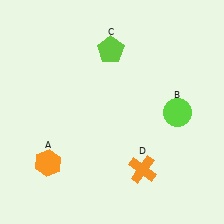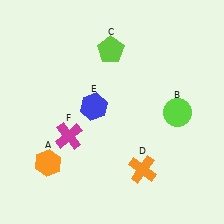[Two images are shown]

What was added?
A blue hexagon (E), a magenta cross (F) were added in Image 2.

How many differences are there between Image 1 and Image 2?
There are 2 differences between the two images.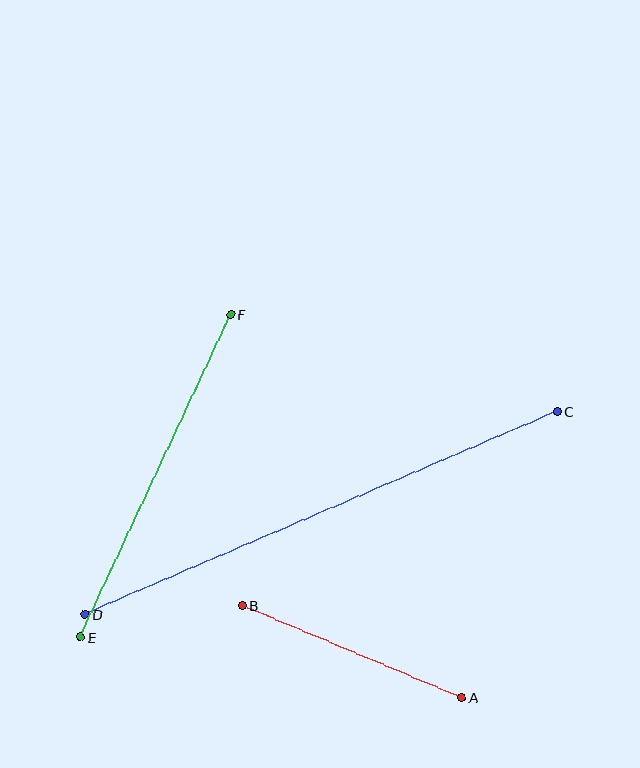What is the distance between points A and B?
The distance is approximately 238 pixels.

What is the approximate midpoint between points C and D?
The midpoint is at approximately (321, 513) pixels.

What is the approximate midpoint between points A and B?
The midpoint is at approximately (352, 652) pixels.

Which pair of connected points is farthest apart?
Points C and D are farthest apart.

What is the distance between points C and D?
The distance is approximately 514 pixels.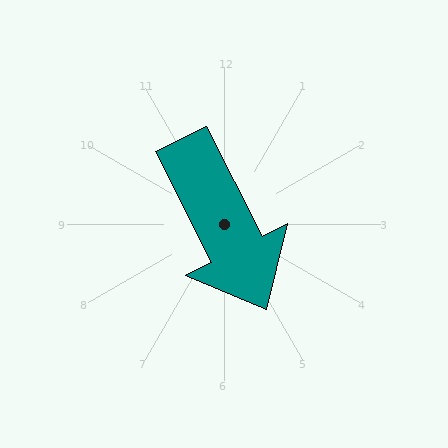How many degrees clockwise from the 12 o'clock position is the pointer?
Approximately 153 degrees.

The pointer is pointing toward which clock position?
Roughly 5 o'clock.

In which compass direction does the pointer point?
Southeast.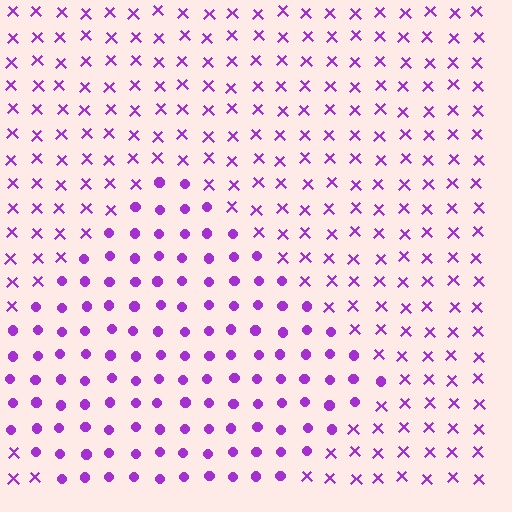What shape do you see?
I see a diamond.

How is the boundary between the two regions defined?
The boundary is defined by a change in element shape: circles inside vs. X marks outside. All elements share the same color and spacing.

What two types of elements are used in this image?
The image uses circles inside the diamond region and X marks outside it.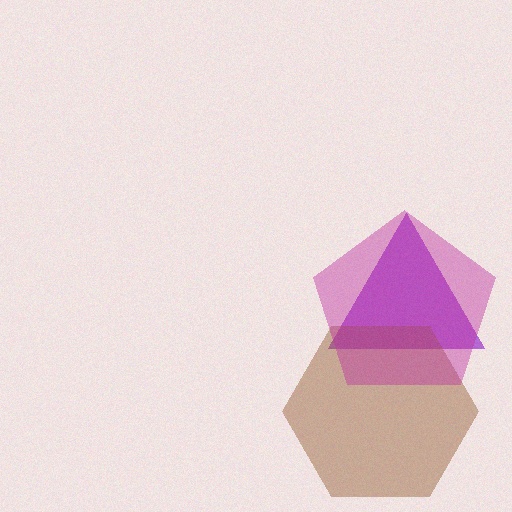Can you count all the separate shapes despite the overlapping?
Yes, there are 3 separate shapes.